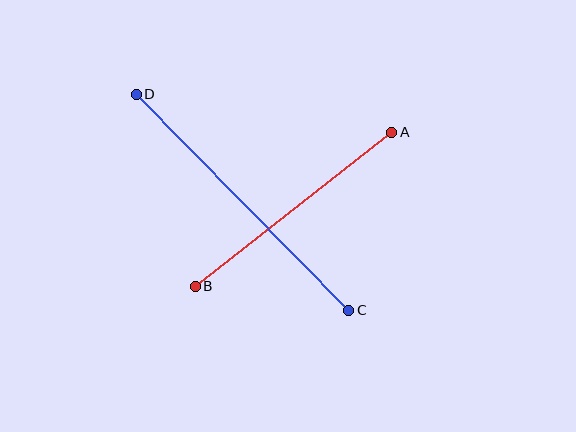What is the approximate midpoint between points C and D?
The midpoint is at approximately (242, 202) pixels.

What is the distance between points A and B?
The distance is approximately 250 pixels.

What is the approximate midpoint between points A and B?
The midpoint is at approximately (294, 209) pixels.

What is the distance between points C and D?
The distance is approximately 303 pixels.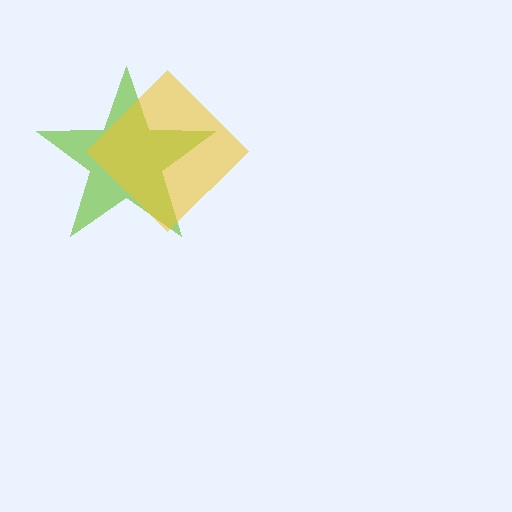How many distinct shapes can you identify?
There are 2 distinct shapes: a lime star, a yellow diamond.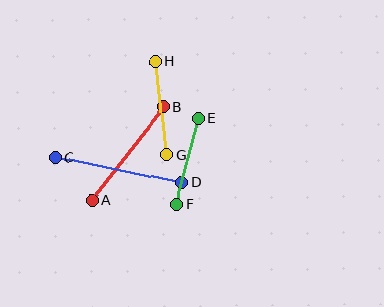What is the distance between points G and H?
The distance is approximately 94 pixels.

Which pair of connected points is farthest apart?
Points C and D are farthest apart.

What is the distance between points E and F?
The distance is approximately 89 pixels.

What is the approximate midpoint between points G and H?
The midpoint is at approximately (161, 108) pixels.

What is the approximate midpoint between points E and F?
The midpoint is at approximately (187, 161) pixels.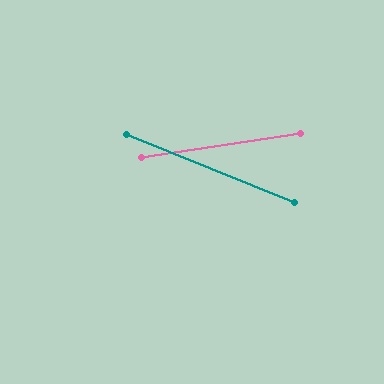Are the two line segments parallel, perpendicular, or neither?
Neither parallel nor perpendicular — they differ by about 31°.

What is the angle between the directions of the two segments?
Approximately 31 degrees.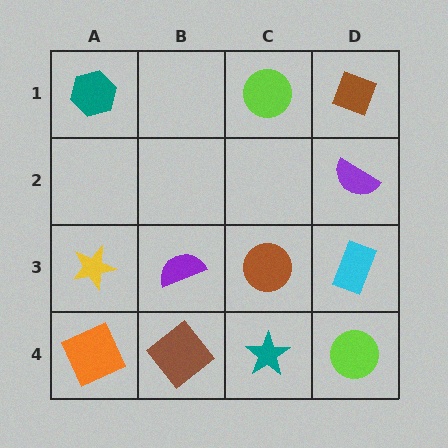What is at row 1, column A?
A teal hexagon.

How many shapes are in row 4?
4 shapes.